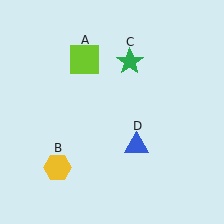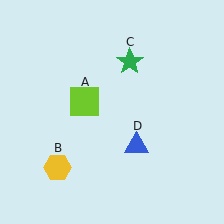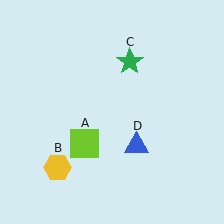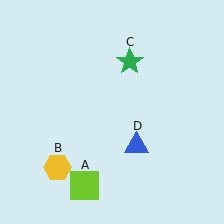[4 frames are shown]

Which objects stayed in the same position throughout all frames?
Yellow hexagon (object B) and green star (object C) and blue triangle (object D) remained stationary.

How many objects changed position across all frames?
1 object changed position: lime square (object A).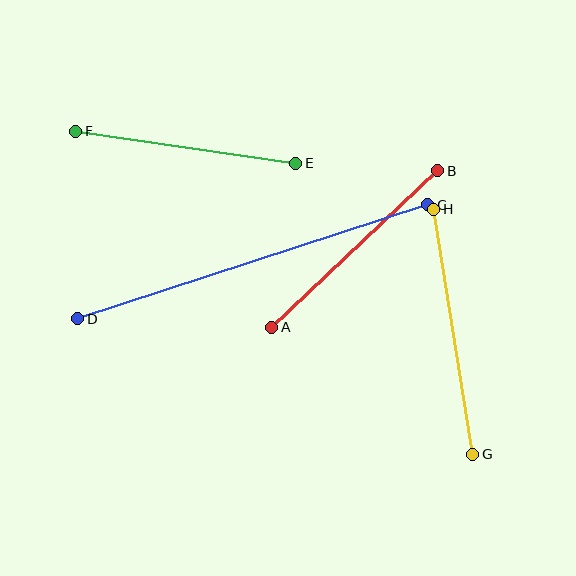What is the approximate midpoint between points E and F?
The midpoint is at approximately (186, 147) pixels.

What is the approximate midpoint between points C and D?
The midpoint is at approximately (253, 262) pixels.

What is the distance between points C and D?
The distance is approximately 368 pixels.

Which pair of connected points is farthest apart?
Points C and D are farthest apart.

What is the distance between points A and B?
The distance is approximately 228 pixels.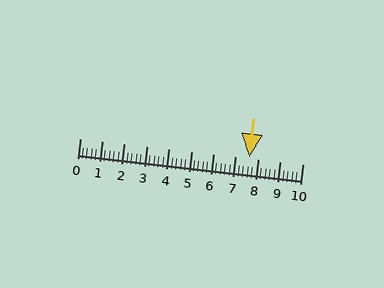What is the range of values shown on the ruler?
The ruler shows values from 0 to 10.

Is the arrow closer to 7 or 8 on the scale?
The arrow is closer to 8.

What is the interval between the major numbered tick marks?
The major tick marks are spaced 1 units apart.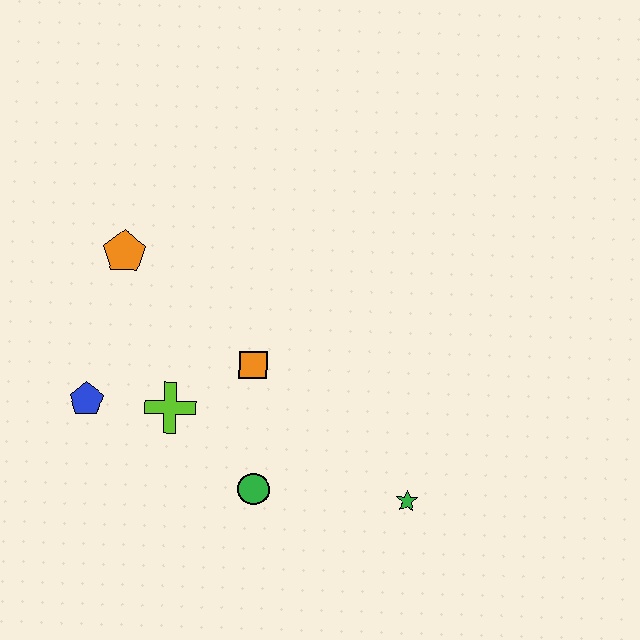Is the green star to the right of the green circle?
Yes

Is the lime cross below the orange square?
Yes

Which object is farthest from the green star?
The orange pentagon is farthest from the green star.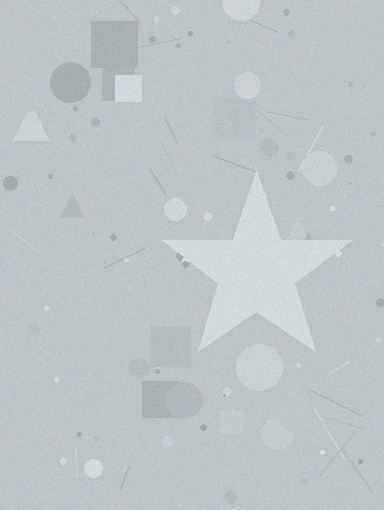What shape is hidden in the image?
A star is hidden in the image.